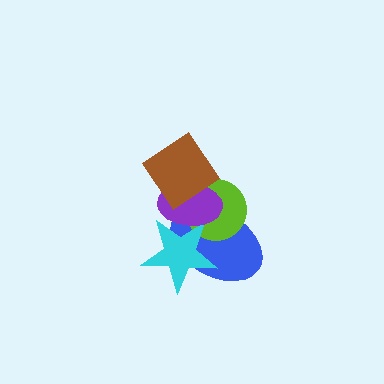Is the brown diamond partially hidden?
No, no other shape covers it.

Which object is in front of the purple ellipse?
The brown diamond is in front of the purple ellipse.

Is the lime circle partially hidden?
Yes, it is partially covered by another shape.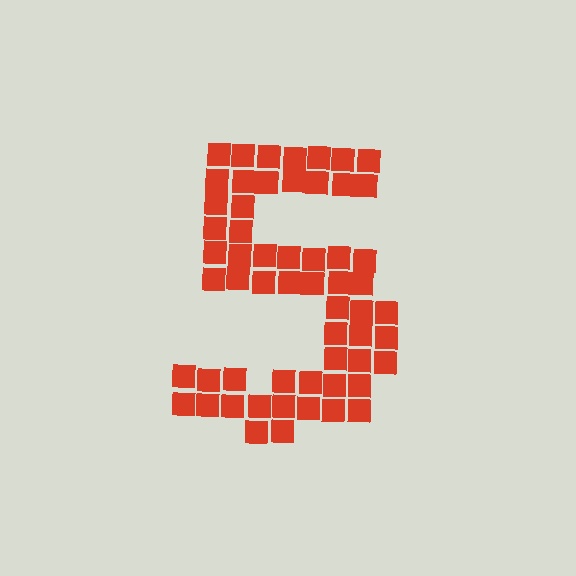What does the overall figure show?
The overall figure shows the digit 5.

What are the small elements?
The small elements are squares.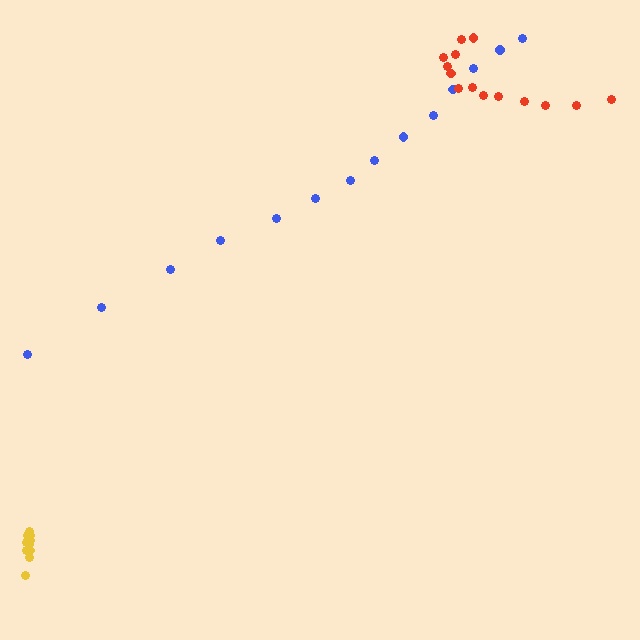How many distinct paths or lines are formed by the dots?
There are 3 distinct paths.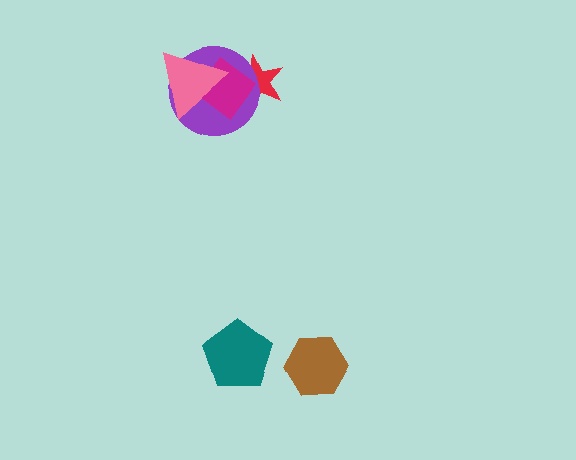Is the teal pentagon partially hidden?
No, no other shape covers it.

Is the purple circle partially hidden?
Yes, it is partially covered by another shape.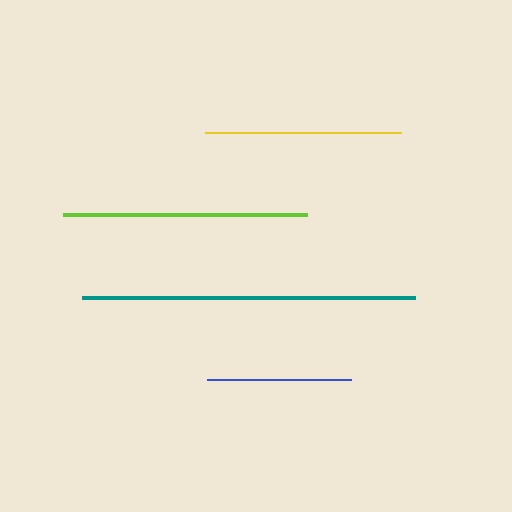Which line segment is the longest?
The teal line is the longest at approximately 332 pixels.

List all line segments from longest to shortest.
From longest to shortest: teal, lime, yellow, blue.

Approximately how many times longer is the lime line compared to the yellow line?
The lime line is approximately 1.2 times the length of the yellow line.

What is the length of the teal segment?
The teal segment is approximately 332 pixels long.